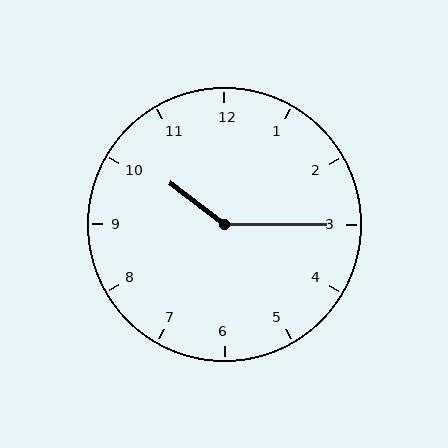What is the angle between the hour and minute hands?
Approximately 142 degrees.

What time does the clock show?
10:15.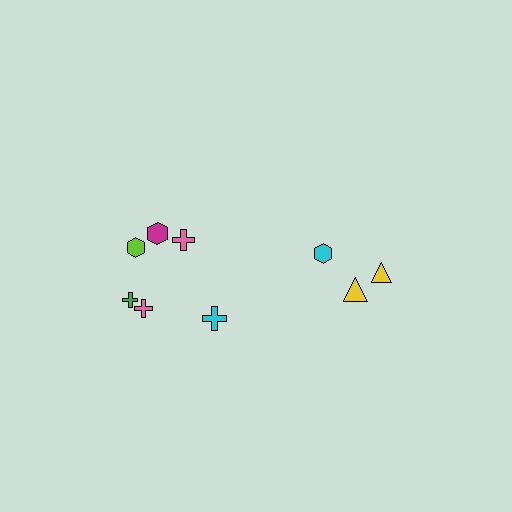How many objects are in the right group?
There are 3 objects.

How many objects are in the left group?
There are 6 objects.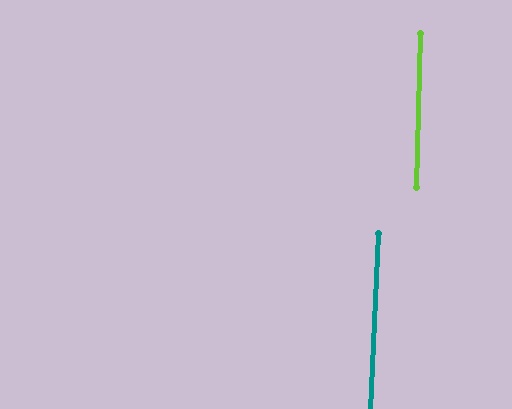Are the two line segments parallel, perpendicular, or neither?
Parallel — their directions differ by only 1.0°.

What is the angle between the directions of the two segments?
Approximately 1 degree.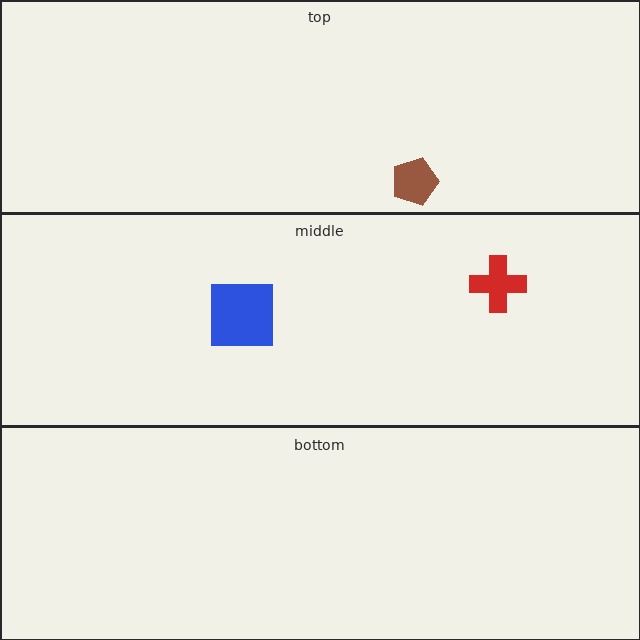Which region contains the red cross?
The middle region.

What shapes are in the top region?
The brown pentagon.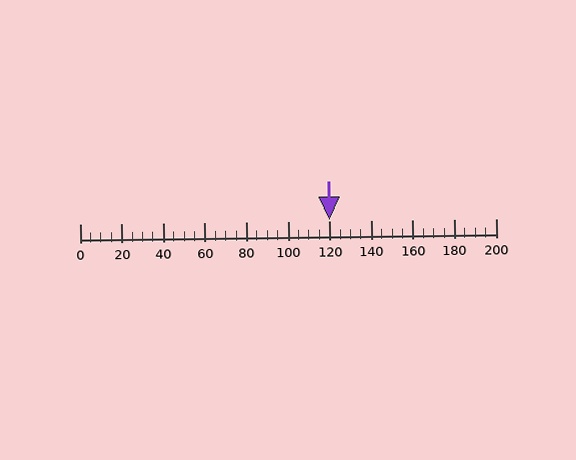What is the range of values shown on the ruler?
The ruler shows values from 0 to 200.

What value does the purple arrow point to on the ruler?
The purple arrow points to approximately 120.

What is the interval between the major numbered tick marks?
The major tick marks are spaced 20 units apart.